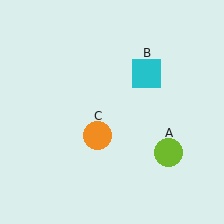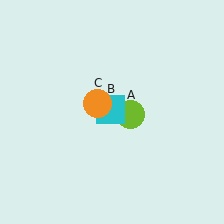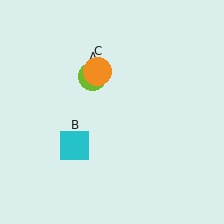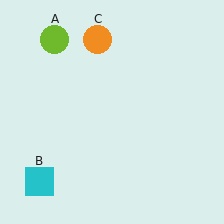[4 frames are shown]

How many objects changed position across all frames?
3 objects changed position: lime circle (object A), cyan square (object B), orange circle (object C).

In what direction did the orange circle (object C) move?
The orange circle (object C) moved up.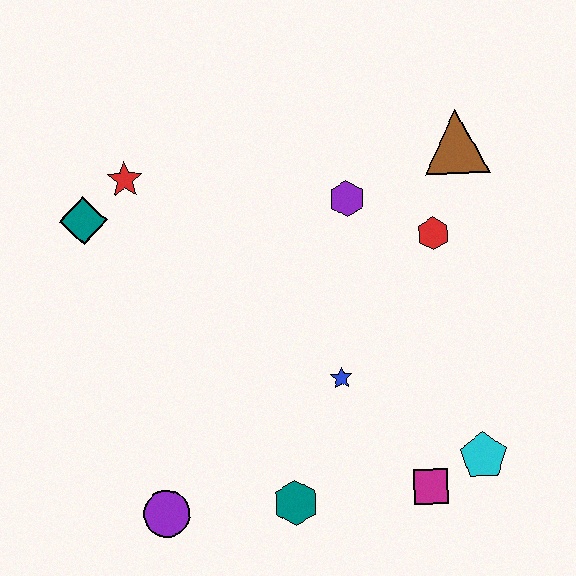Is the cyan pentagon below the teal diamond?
Yes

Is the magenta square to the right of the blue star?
Yes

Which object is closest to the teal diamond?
The red star is closest to the teal diamond.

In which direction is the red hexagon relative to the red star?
The red hexagon is to the right of the red star.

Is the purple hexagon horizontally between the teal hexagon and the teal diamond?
No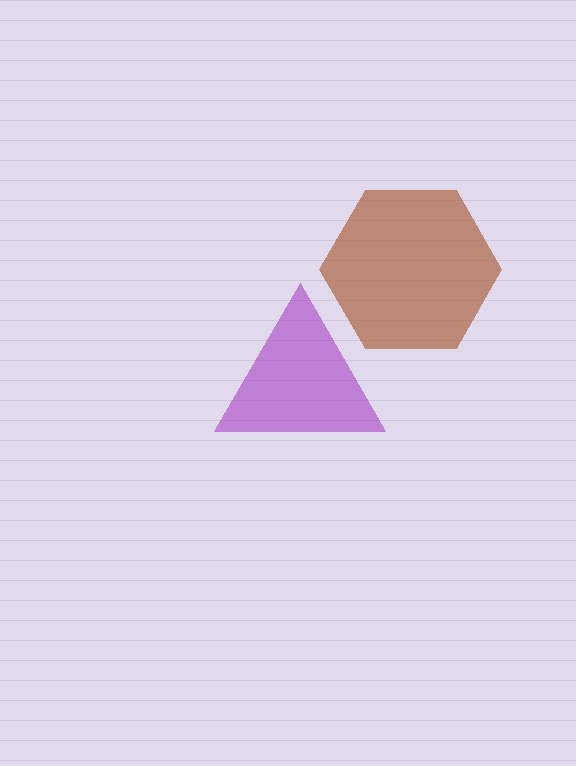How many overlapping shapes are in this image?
There are 2 overlapping shapes in the image.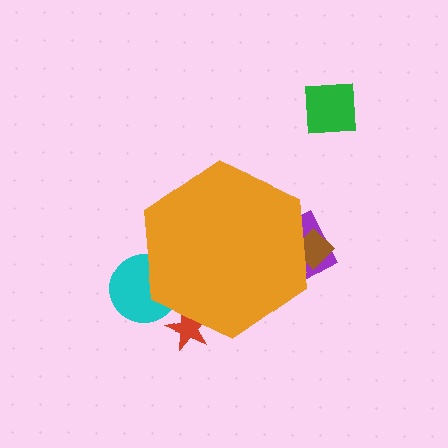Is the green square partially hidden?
No, the green square is fully visible.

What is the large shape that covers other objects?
An orange hexagon.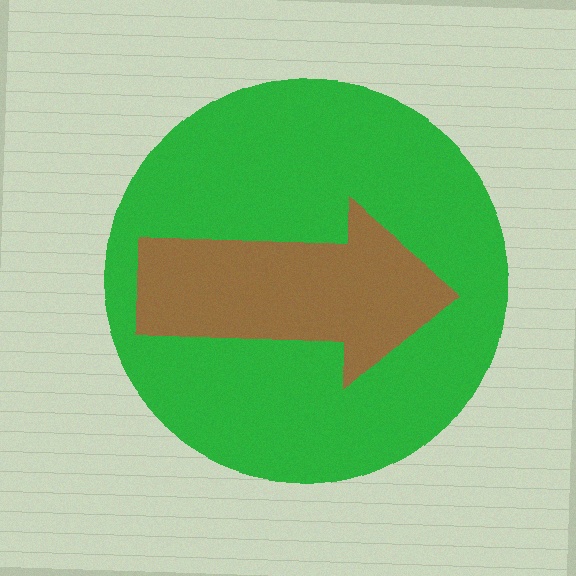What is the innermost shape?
The brown arrow.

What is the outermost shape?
The green circle.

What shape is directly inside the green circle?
The brown arrow.